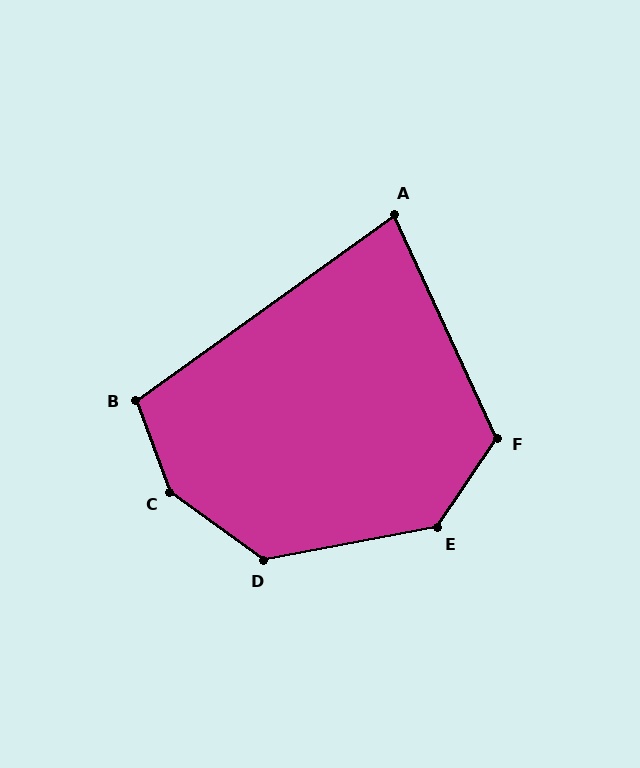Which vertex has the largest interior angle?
C, at approximately 146 degrees.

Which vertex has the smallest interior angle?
A, at approximately 79 degrees.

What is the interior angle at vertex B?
Approximately 105 degrees (obtuse).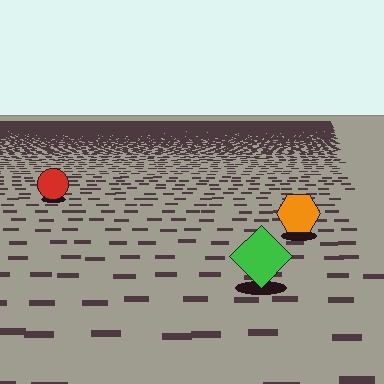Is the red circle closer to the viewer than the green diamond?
No. The green diamond is closer — you can tell from the texture gradient: the ground texture is coarser near it.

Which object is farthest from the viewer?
The red circle is farthest from the viewer. It appears smaller and the ground texture around it is denser.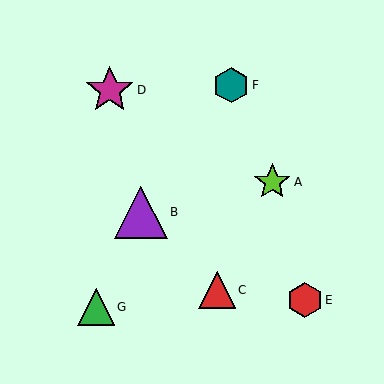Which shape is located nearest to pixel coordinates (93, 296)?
The green triangle (labeled G) at (96, 307) is nearest to that location.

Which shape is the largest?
The purple triangle (labeled B) is the largest.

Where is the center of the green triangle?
The center of the green triangle is at (96, 307).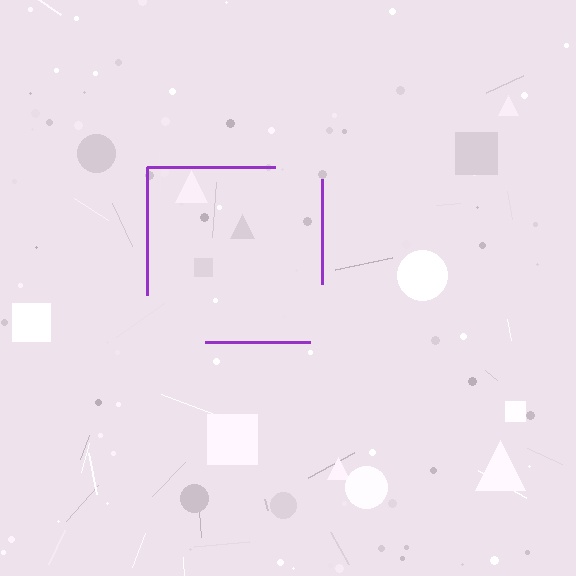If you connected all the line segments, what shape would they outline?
They would outline a square.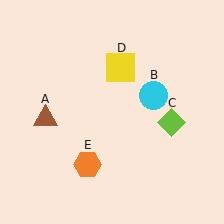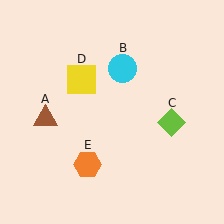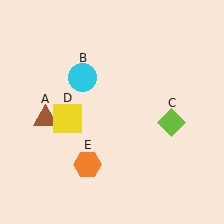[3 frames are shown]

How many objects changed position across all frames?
2 objects changed position: cyan circle (object B), yellow square (object D).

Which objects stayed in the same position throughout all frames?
Brown triangle (object A) and lime diamond (object C) and orange hexagon (object E) remained stationary.